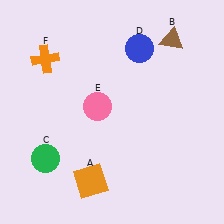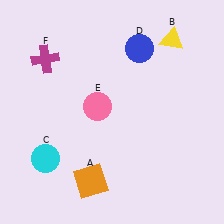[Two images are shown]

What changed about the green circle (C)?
In Image 1, C is green. In Image 2, it changed to cyan.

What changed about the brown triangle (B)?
In Image 1, B is brown. In Image 2, it changed to yellow.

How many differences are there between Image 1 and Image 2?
There are 3 differences between the two images.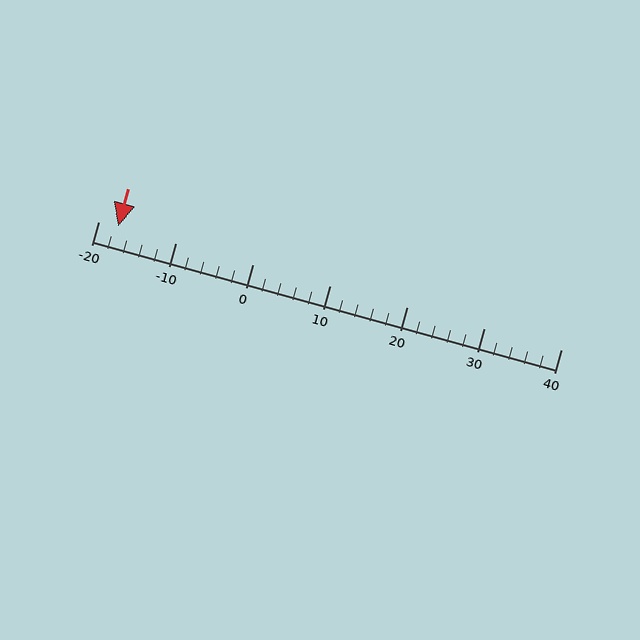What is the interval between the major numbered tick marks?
The major tick marks are spaced 10 units apart.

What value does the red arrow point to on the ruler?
The red arrow points to approximately -18.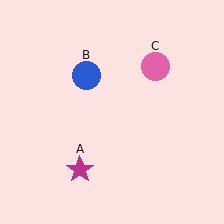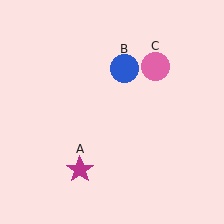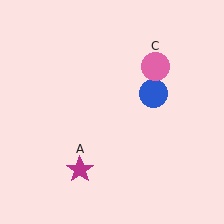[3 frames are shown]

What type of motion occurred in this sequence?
The blue circle (object B) rotated clockwise around the center of the scene.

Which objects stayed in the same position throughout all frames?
Magenta star (object A) and pink circle (object C) remained stationary.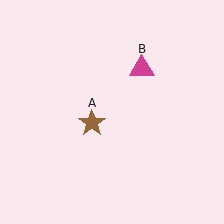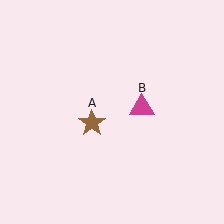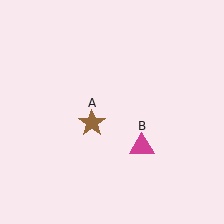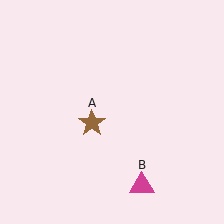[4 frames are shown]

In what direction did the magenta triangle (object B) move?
The magenta triangle (object B) moved down.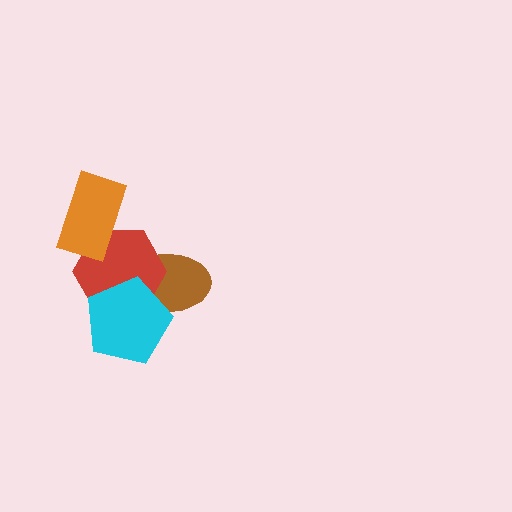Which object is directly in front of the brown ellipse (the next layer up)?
The red hexagon is directly in front of the brown ellipse.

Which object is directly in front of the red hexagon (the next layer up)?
The orange rectangle is directly in front of the red hexagon.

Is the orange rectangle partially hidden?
No, no other shape covers it.